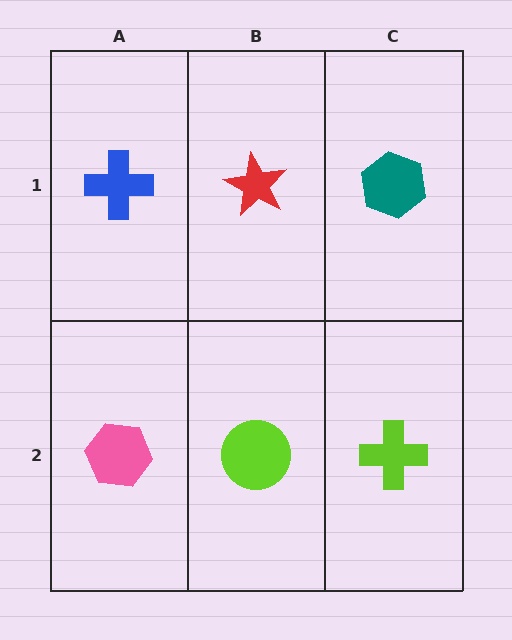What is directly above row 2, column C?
A teal hexagon.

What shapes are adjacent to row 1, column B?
A lime circle (row 2, column B), a blue cross (row 1, column A), a teal hexagon (row 1, column C).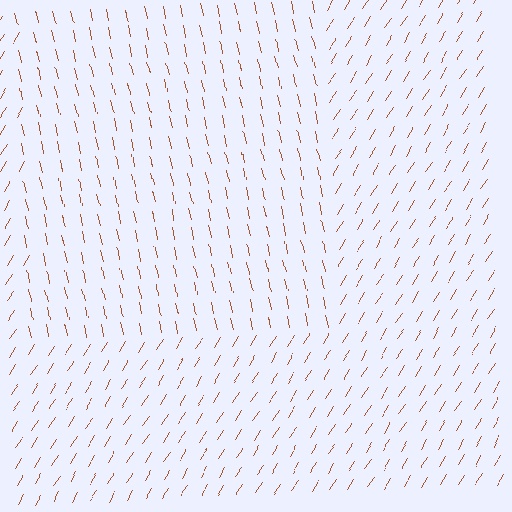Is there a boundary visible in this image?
Yes, there is a texture boundary formed by a change in line orientation.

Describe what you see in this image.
The image is filled with small brown line segments. A rectangle region in the image has lines oriented differently from the surrounding lines, creating a visible texture boundary.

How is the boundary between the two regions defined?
The boundary is defined purely by a change in line orientation (approximately 45 degrees difference). All lines are the same color and thickness.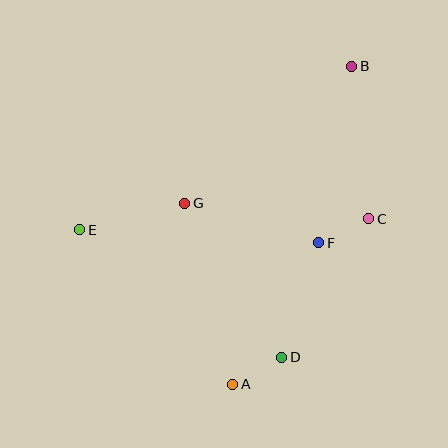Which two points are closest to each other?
Points C and F are closest to each other.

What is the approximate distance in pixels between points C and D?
The distance between C and D is approximately 163 pixels.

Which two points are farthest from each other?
Points A and B are farthest from each other.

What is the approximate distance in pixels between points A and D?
The distance between A and D is approximately 56 pixels.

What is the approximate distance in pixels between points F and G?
The distance between F and G is approximately 140 pixels.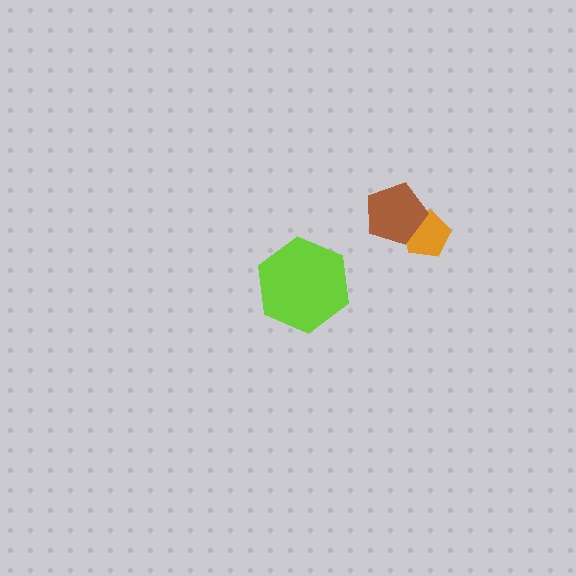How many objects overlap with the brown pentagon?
1 object overlaps with the brown pentagon.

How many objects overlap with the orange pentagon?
1 object overlaps with the orange pentagon.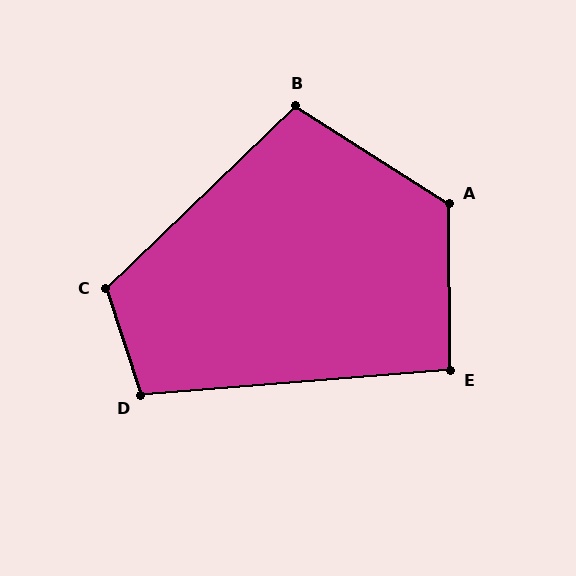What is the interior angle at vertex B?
Approximately 104 degrees (obtuse).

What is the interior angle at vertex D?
Approximately 104 degrees (obtuse).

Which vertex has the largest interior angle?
A, at approximately 123 degrees.